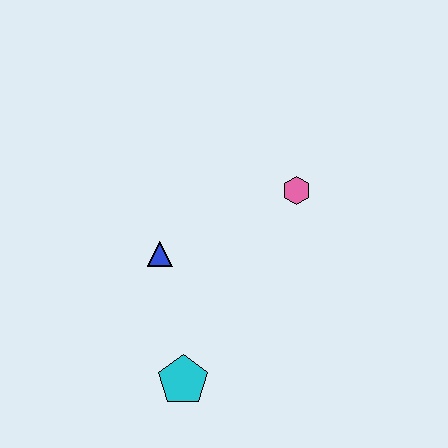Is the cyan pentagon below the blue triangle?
Yes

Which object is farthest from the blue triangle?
The pink hexagon is farthest from the blue triangle.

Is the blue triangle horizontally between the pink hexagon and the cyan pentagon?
No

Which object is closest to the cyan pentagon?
The blue triangle is closest to the cyan pentagon.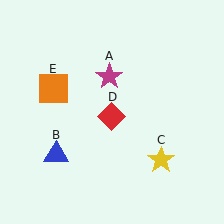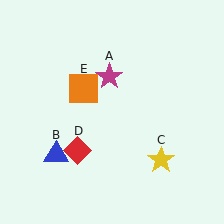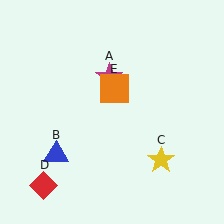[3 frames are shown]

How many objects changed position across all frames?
2 objects changed position: red diamond (object D), orange square (object E).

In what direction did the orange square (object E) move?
The orange square (object E) moved right.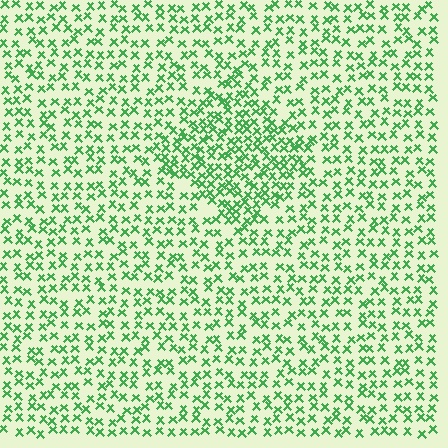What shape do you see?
I see a diamond.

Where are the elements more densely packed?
The elements are more densely packed inside the diamond boundary.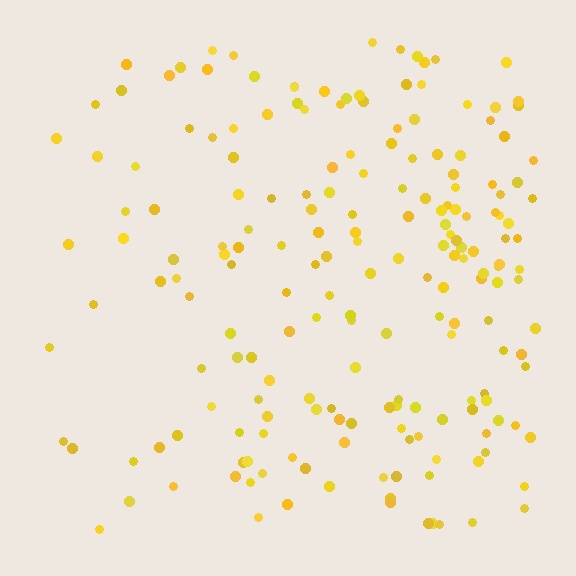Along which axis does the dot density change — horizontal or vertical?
Horizontal.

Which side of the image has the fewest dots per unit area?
The left.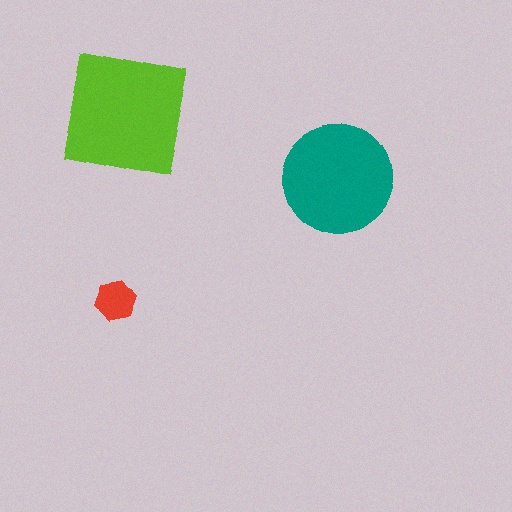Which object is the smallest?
The red hexagon.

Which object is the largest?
The lime square.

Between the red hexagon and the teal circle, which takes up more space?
The teal circle.